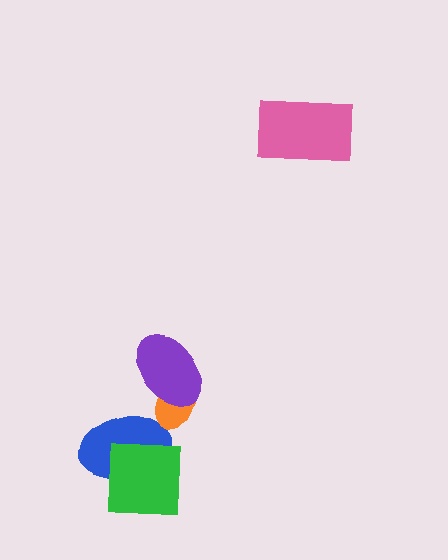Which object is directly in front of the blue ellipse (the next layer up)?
The green square is directly in front of the blue ellipse.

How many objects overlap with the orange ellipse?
2 objects overlap with the orange ellipse.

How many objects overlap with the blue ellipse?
2 objects overlap with the blue ellipse.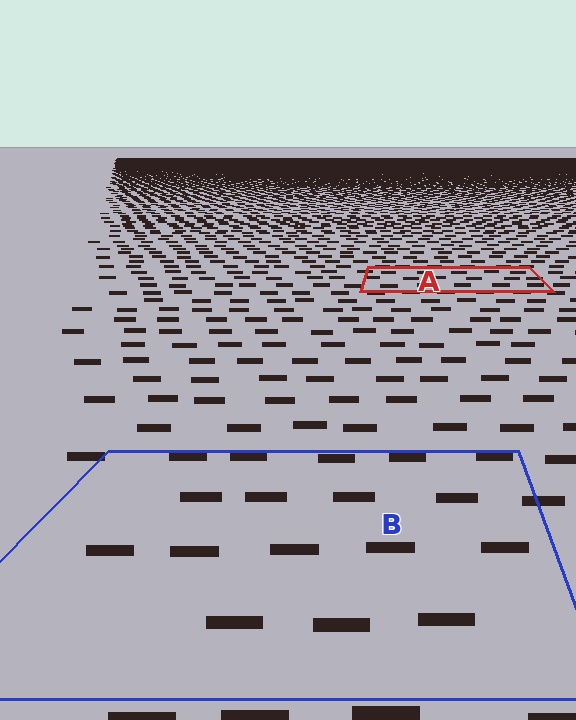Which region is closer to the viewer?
Region B is closer. The texture elements there are larger and more spread out.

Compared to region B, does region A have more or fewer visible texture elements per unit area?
Region A has more texture elements per unit area — they are packed more densely because it is farther away.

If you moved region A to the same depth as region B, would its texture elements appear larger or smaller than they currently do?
They would appear larger. At a closer depth, the same texture elements are projected at a bigger on-screen size.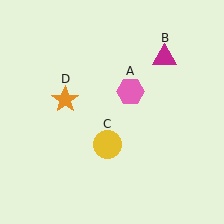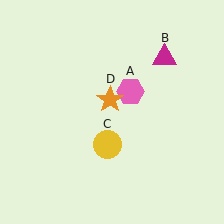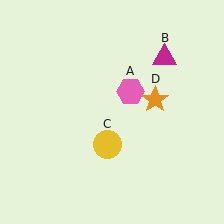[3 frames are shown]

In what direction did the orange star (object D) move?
The orange star (object D) moved right.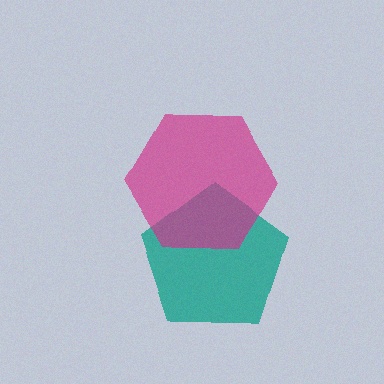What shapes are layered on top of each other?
The layered shapes are: a teal pentagon, a magenta hexagon.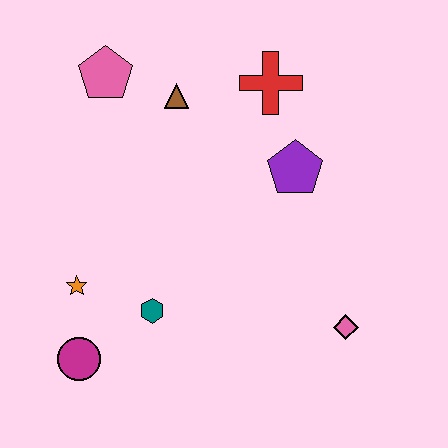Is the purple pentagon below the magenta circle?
No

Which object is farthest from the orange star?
The red cross is farthest from the orange star.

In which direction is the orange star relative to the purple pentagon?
The orange star is to the left of the purple pentagon.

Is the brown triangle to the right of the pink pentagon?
Yes